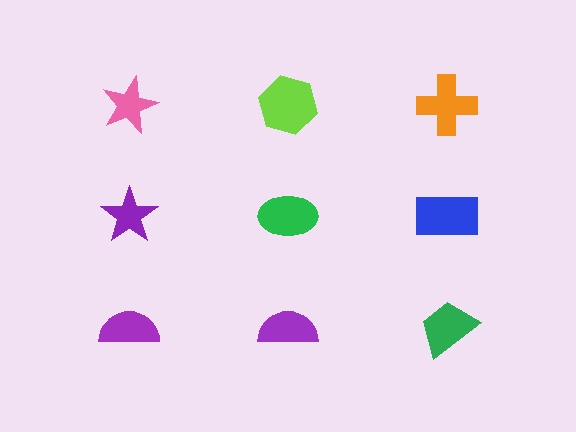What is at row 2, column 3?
A blue rectangle.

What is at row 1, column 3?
An orange cross.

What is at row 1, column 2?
A lime hexagon.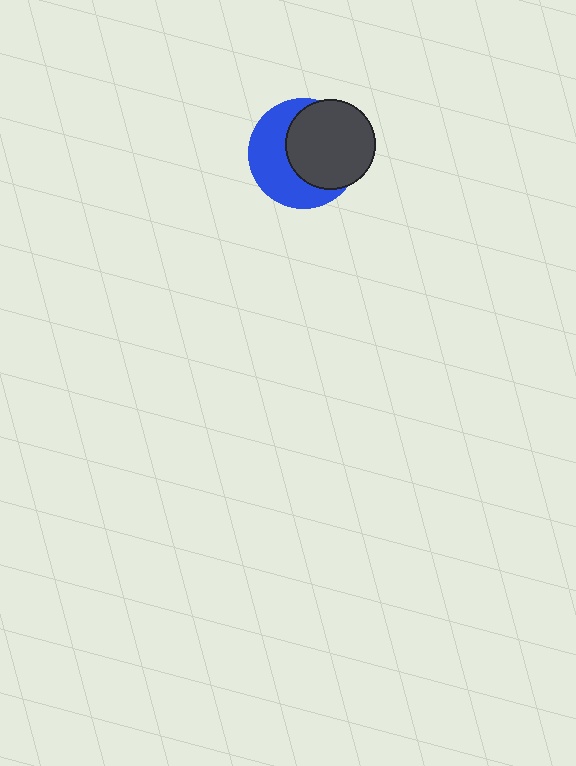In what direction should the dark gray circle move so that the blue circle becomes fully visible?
The dark gray circle should move right. That is the shortest direction to clear the overlap and leave the blue circle fully visible.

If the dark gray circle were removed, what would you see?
You would see the complete blue circle.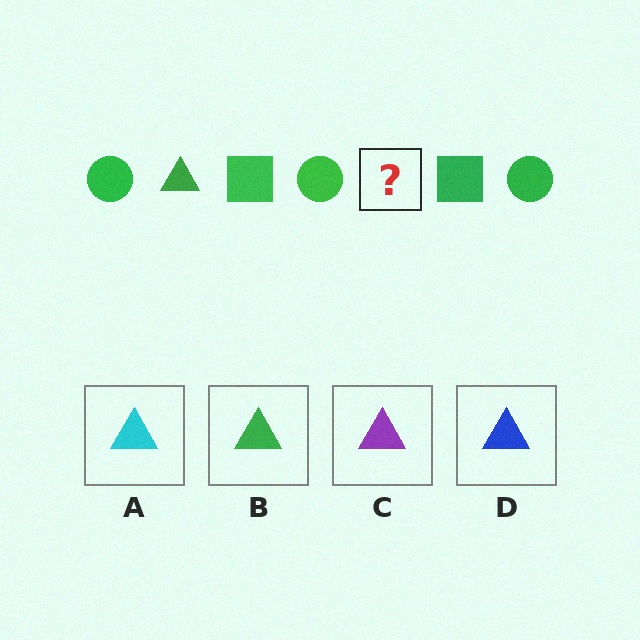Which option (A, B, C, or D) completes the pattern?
B.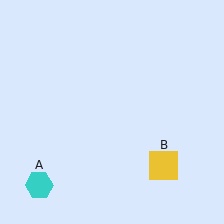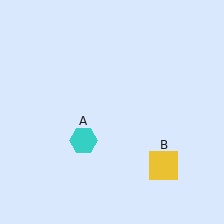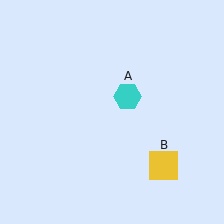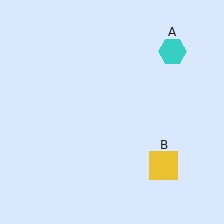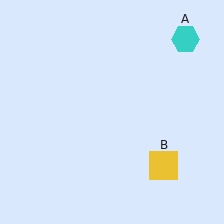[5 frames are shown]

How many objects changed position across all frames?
1 object changed position: cyan hexagon (object A).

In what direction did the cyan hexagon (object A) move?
The cyan hexagon (object A) moved up and to the right.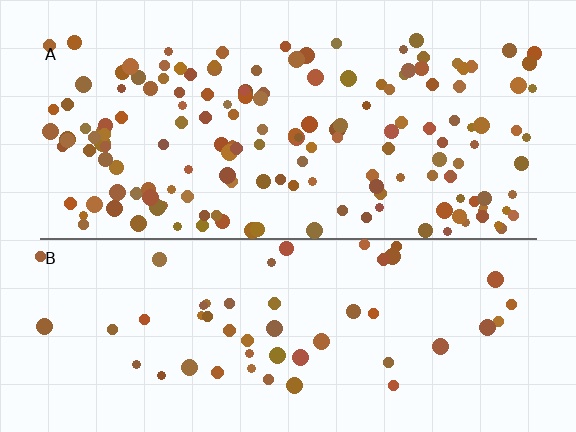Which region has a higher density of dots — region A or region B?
A (the top).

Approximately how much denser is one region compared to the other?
Approximately 3.0× — region A over region B.